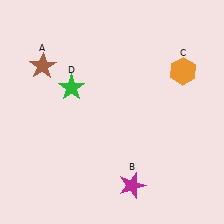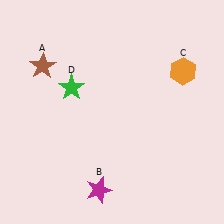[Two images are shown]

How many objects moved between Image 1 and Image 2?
1 object moved between the two images.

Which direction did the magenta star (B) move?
The magenta star (B) moved left.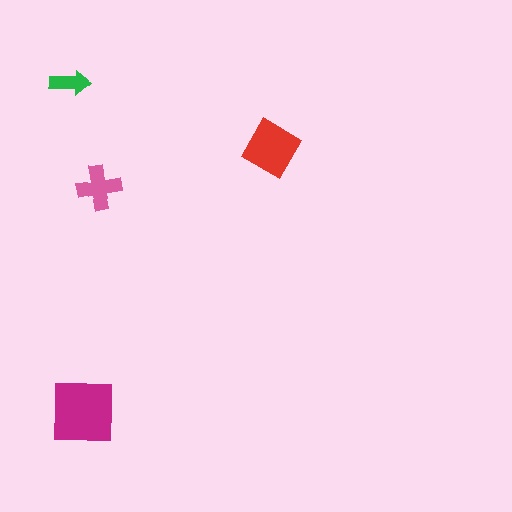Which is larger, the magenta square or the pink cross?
The magenta square.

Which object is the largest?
The magenta square.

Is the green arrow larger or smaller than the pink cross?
Smaller.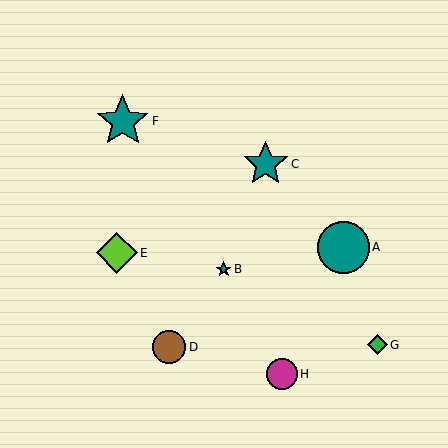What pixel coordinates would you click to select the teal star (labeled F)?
Click at (123, 121) to select the teal star F.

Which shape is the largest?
The teal star (labeled F) is the largest.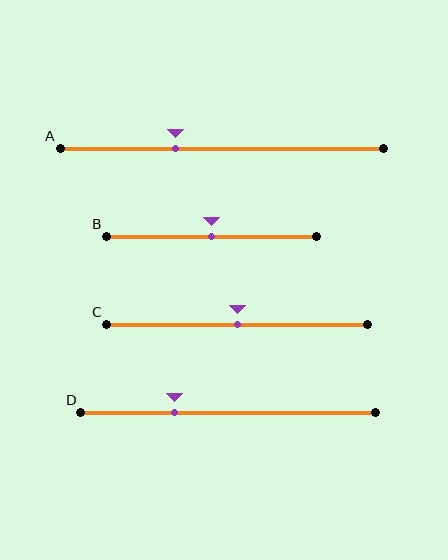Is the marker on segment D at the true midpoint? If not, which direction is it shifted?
No, the marker on segment D is shifted to the left by about 18% of the segment length.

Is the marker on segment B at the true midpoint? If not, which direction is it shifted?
Yes, the marker on segment B is at the true midpoint.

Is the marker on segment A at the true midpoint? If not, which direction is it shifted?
No, the marker on segment A is shifted to the left by about 14% of the segment length.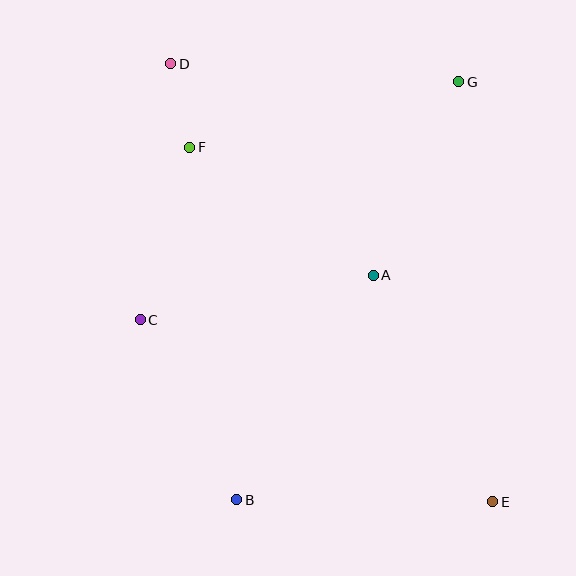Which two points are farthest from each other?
Points D and E are farthest from each other.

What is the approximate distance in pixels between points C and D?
The distance between C and D is approximately 258 pixels.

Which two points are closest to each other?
Points D and F are closest to each other.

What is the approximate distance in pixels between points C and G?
The distance between C and G is approximately 398 pixels.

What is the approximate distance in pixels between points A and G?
The distance between A and G is approximately 212 pixels.